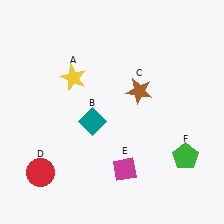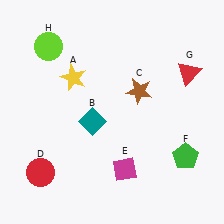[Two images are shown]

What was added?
A red triangle (G), a lime circle (H) were added in Image 2.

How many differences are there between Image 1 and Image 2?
There are 2 differences between the two images.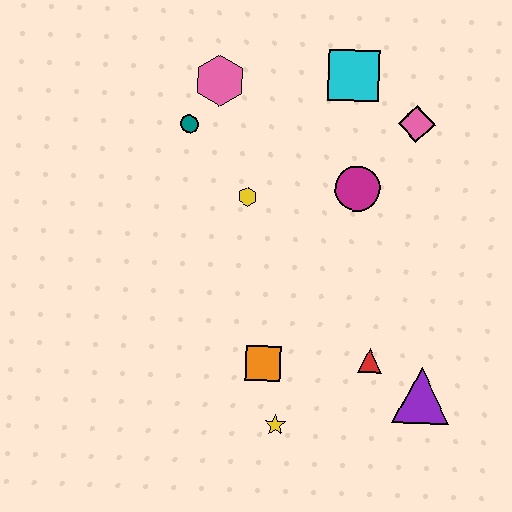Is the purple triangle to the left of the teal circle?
No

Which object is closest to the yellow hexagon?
The teal circle is closest to the yellow hexagon.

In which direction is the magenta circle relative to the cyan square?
The magenta circle is below the cyan square.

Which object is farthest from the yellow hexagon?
The purple triangle is farthest from the yellow hexagon.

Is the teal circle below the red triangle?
No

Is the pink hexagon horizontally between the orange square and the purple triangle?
No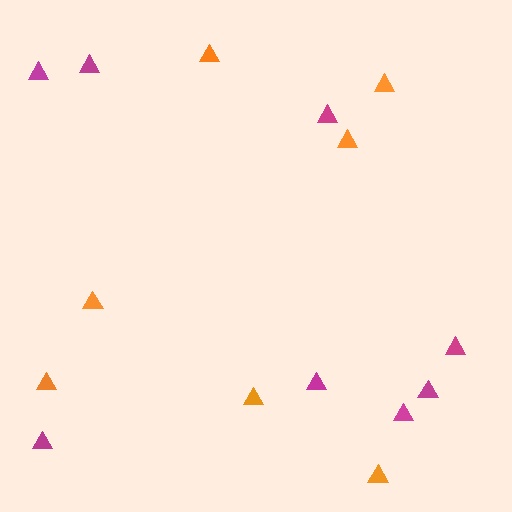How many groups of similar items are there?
There are 2 groups: one group of magenta triangles (8) and one group of orange triangles (7).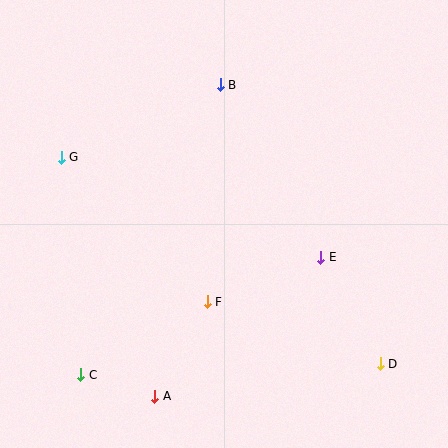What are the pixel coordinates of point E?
Point E is at (321, 257).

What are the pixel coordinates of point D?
Point D is at (380, 364).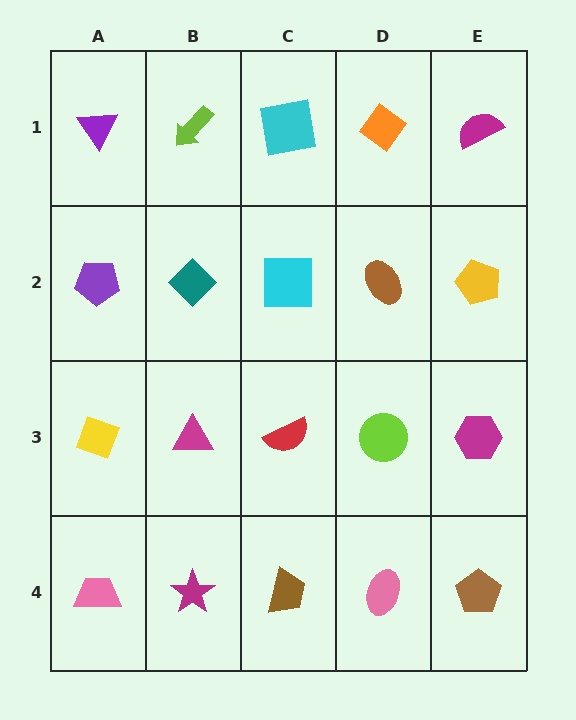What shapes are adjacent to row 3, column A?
A purple pentagon (row 2, column A), a pink trapezoid (row 4, column A), a magenta triangle (row 3, column B).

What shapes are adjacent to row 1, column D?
A brown ellipse (row 2, column D), a cyan square (row 1, column C), a magenta semicircle (row 1, column E).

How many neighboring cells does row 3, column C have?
4.